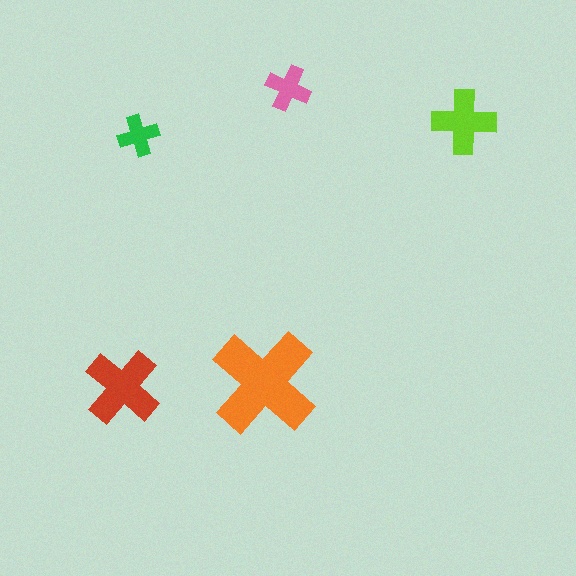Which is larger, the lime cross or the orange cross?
The orange one.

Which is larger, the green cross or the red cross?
The red one.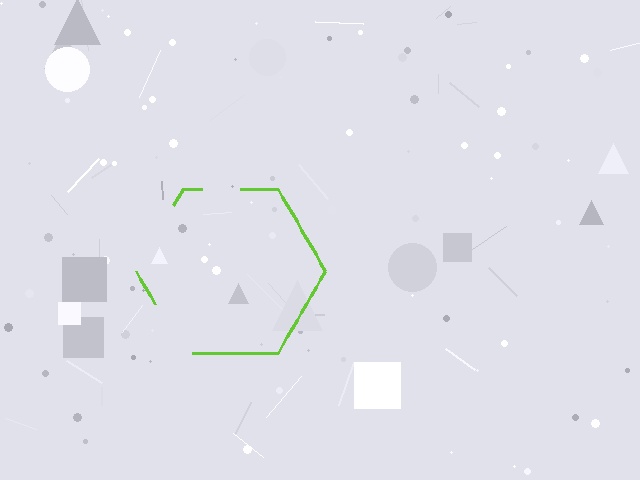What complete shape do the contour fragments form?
The contour fragments form a hexagon.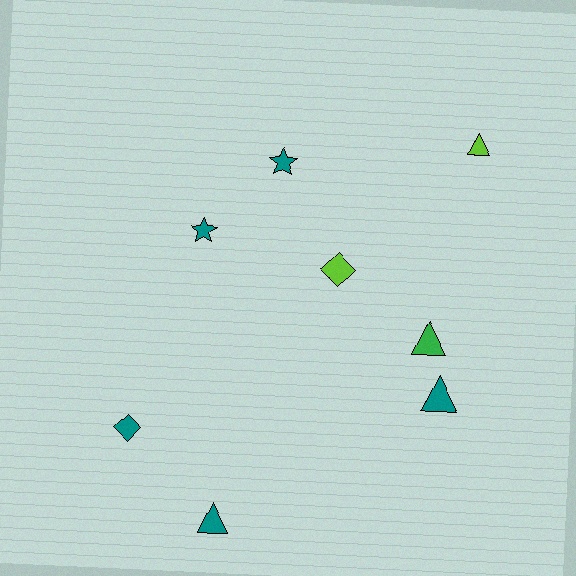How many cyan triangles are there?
There are no cyan triangles.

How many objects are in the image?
There are 8 objects.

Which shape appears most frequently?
Triangle, with 4 objects.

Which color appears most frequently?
Teal, with 5 objects.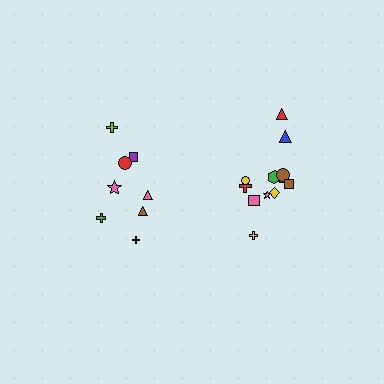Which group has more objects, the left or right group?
The right group.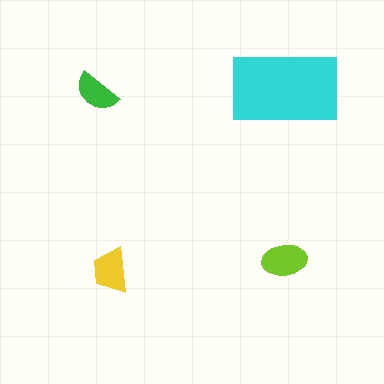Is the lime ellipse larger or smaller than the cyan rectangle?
Smaller.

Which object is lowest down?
The yellow trapezoid is bottommost.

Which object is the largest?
The cyan rectangle.